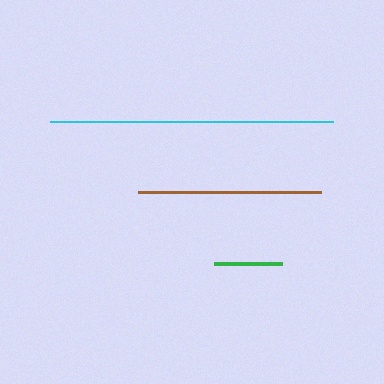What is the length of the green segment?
The green segment is approximately 68 pixels long.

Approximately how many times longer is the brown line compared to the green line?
The brown line is approximately 2.7 times the length of the green line.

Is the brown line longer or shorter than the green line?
The brown line is longer than the green line.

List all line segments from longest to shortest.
From longest to shortest: cyan, brown, green.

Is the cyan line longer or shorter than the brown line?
The cyan line is longer than the brown line.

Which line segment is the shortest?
The green line is the shortest at approximately 68 pixels.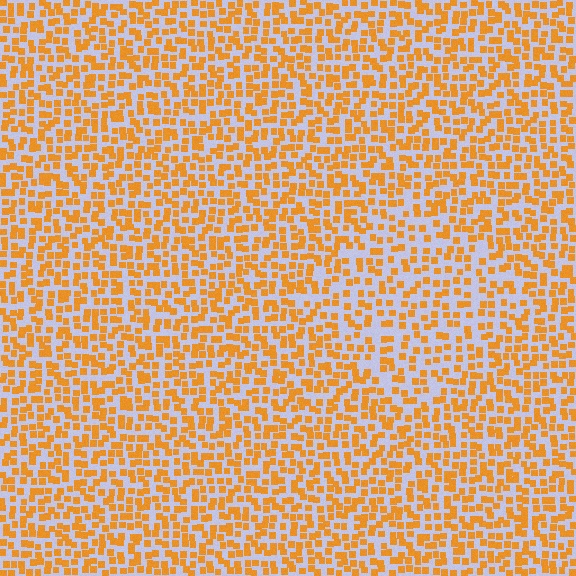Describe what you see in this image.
The image contains small orange elements arranged at two different densities. A diamond-shaped region is visible where the elements are less densely packed than the surrounding area.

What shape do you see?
I see a diamond.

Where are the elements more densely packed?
The elements are more densely packed outside the diamond boundary.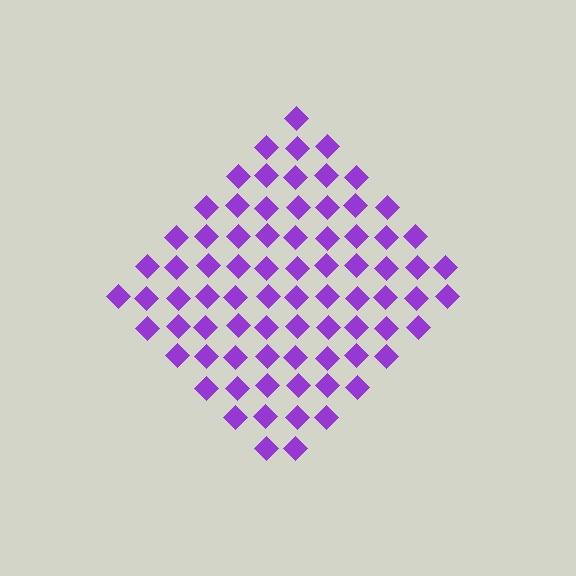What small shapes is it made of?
It is made of small diamonds.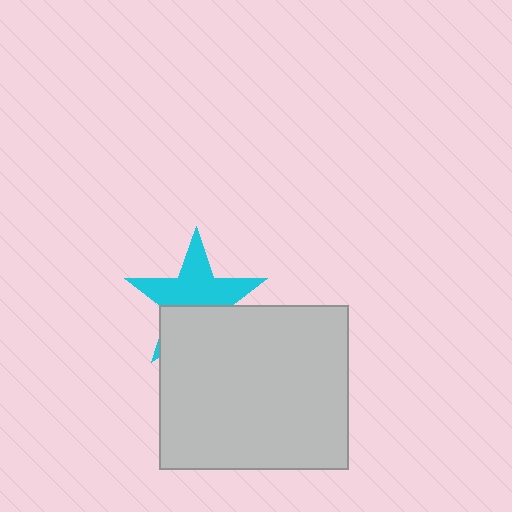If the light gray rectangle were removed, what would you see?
You would see the complete cyan star.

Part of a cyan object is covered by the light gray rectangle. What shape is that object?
It is a star.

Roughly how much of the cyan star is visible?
About half of it is visible (roughly 60%).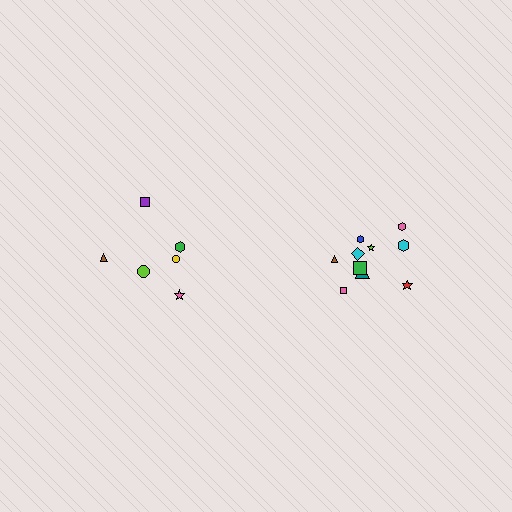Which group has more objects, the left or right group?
The right group.